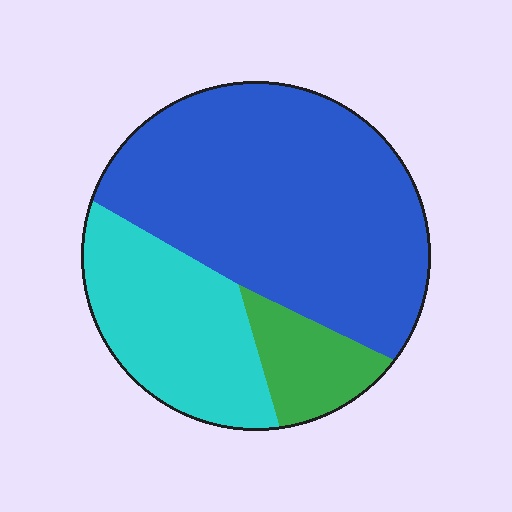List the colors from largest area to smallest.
From largest to smallest: blue, cyan, green.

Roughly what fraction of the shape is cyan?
Cyan covers about 30% of the shape.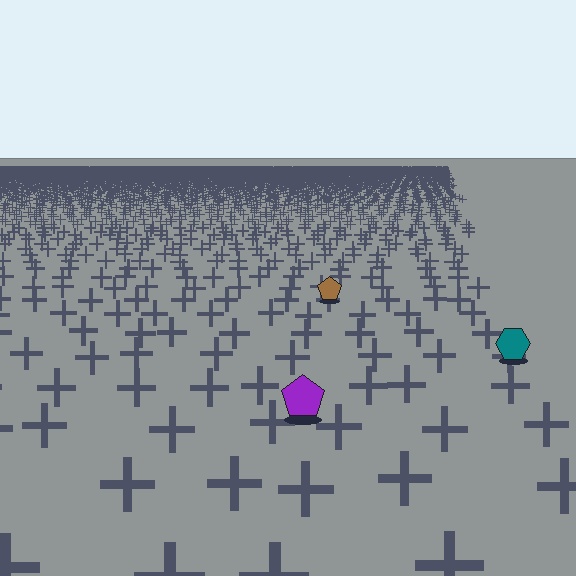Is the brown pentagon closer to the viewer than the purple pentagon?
No. The purple pentagon is closer — you can tell from the texture gradient: the ground texture is coarser near it.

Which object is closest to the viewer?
The purple pentagon is closest. The texture marks near it are larger and more spread out.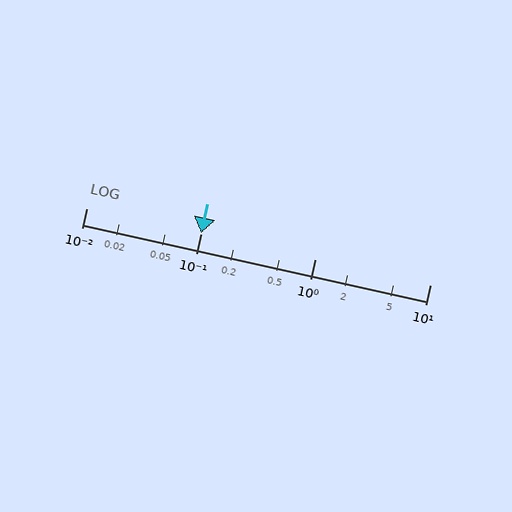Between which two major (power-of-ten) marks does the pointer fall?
The pointer is between 0.1 and 1.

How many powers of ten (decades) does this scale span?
The scale spans 3 decades, from 0.01 to 10.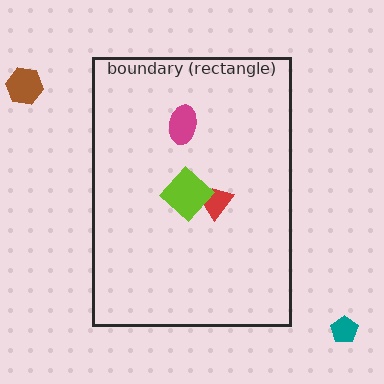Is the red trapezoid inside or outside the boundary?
Inside.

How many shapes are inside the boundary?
3 inside, 2 outside.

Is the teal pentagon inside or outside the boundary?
Outside.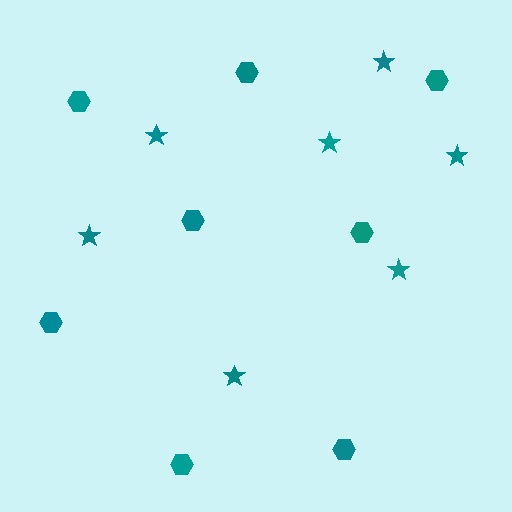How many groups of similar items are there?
There are 2 groups: one group of hexagons (8) and one group of stars (7).